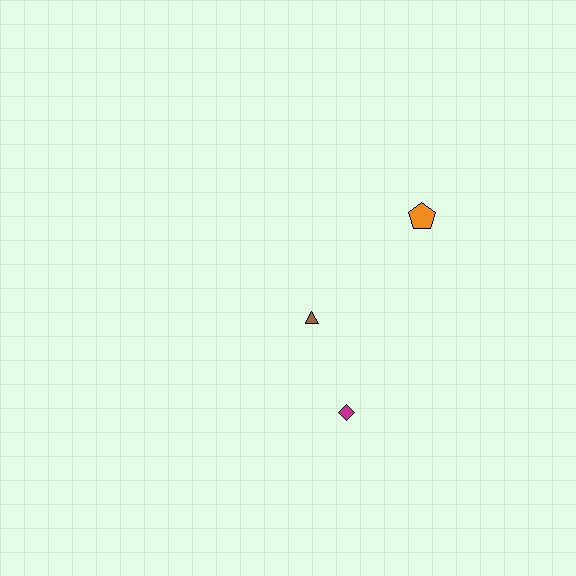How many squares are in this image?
There are no squares.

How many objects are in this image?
There are 3 objects.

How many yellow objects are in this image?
There are no yellow objects.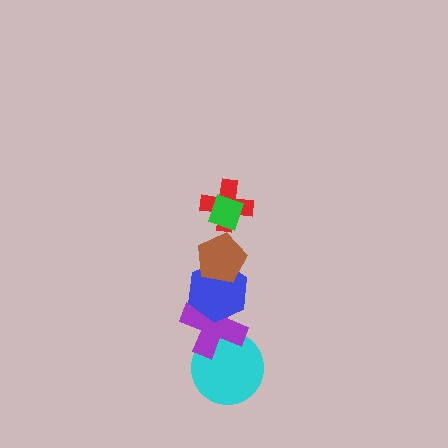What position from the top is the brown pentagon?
The brown pentagon is 3rd from the top.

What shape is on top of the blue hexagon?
The brown pentagon is on top of the blue hexagon.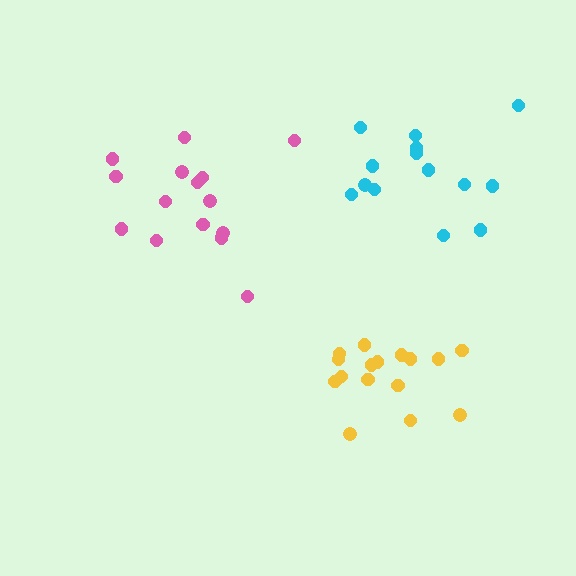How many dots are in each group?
Group 1: 15 dots, Group 2: 16 dots, Group 3: 14 dots (45 total).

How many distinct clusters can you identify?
There are 3 distinct clusters.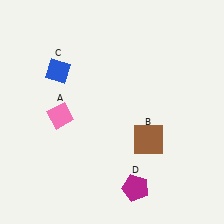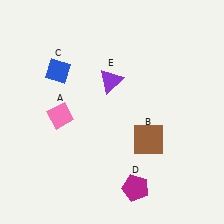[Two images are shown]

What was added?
A purple triangle (E) was added in Image 2.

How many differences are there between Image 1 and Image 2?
There is 1 difference between the two images.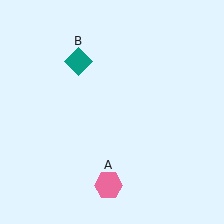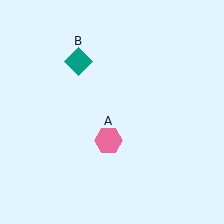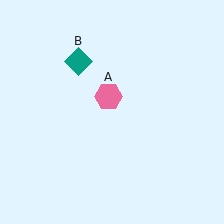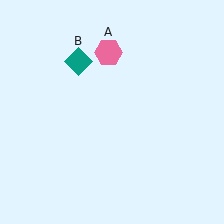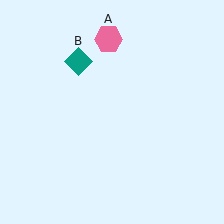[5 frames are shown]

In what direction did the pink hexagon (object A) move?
The pink hexagon (object A) moved up.